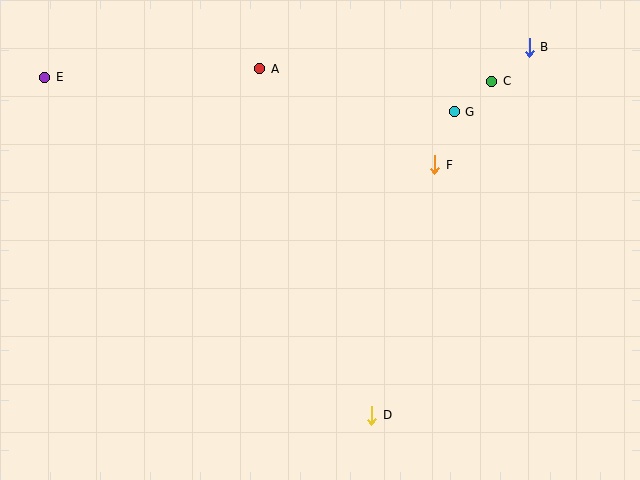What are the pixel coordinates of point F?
Point F is at (435, 165).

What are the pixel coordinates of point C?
Point C is at (492, 81).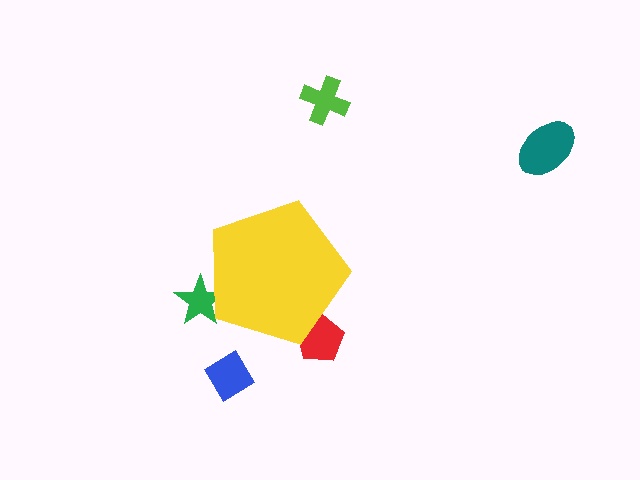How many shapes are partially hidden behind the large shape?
2 shapes are partially hidden.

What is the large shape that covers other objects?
A yellow pentagon.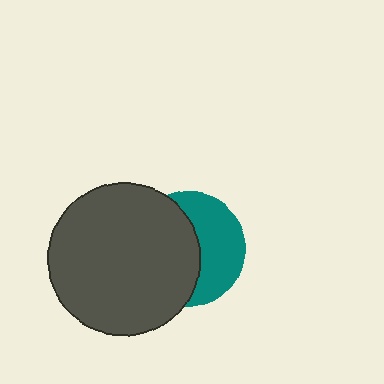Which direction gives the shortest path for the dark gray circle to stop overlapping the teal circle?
Moving left gives the shortest separation.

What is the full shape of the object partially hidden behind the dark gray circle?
The partially hidden object is a teal circle.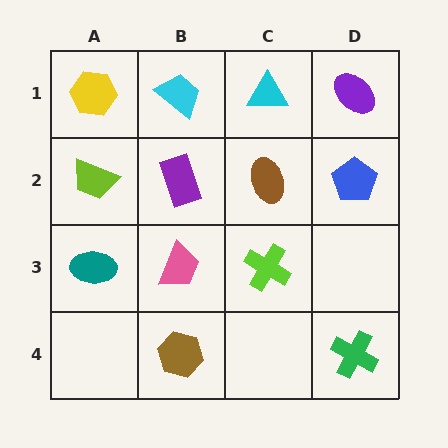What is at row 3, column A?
A teal ellipse.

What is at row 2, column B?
A purple rectangle.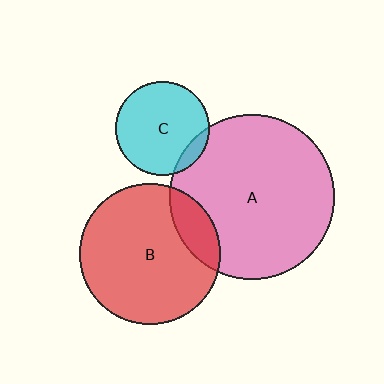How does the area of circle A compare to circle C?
Approximately 3.1 times.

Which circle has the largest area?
Circle A (pink).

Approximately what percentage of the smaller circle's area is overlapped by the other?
Approximately 10%.